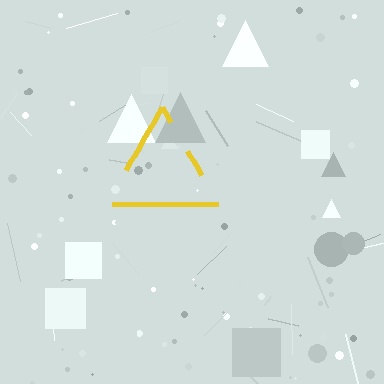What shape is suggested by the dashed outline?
The dashed outline suggests a triangle.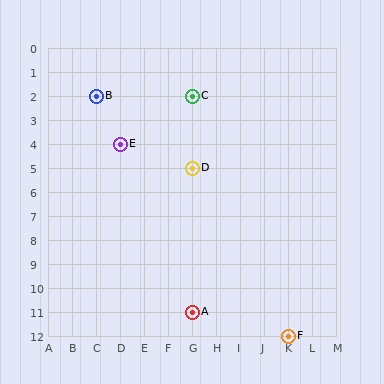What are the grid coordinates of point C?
Point C is at grid coordinates (G, 2).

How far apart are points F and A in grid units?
Points F and A are 4 columns and 1 row apart (about 4.1 grid units diagonally).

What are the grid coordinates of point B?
Point B is at grid coordinates (C, 2).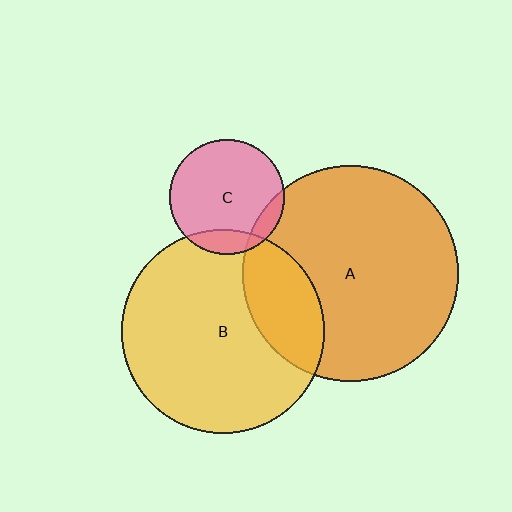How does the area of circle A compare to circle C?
Approximately 3.5 times.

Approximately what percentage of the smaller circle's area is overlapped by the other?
Approximately 10%.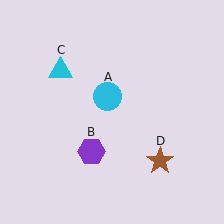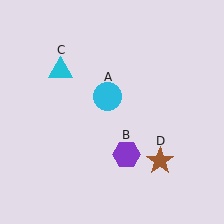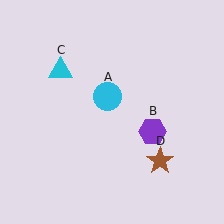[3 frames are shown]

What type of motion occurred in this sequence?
The purple hexagon (object B) rotated counterclockwise around the center of the scene.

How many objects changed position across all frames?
1 object changed position: purple hexagon (object B).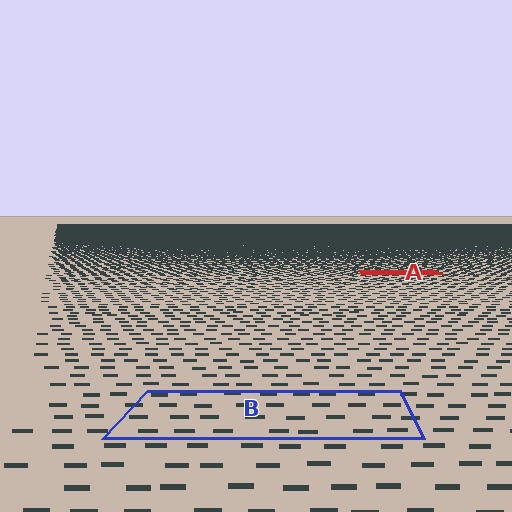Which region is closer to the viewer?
Region B is closer. The texture elements there are larger and more spread out.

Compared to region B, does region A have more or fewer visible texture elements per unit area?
Region A has more texture elements per unit area — they are packed more densely because it is farther away.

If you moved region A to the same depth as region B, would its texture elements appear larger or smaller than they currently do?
They would appear larger. At a closer depth, the same texture elements are projected at a bigger on-screen size.